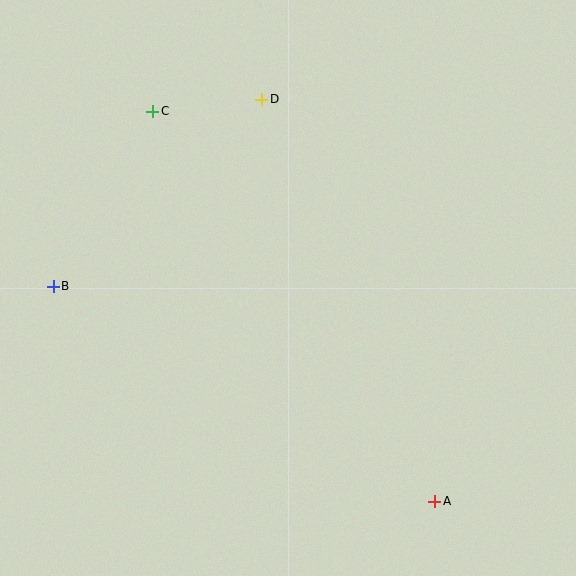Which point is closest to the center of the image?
Point D at (262, 99) is closest to the center.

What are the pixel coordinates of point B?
Point B is at (53, 286).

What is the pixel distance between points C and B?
The distance between C and B is 201 pixels.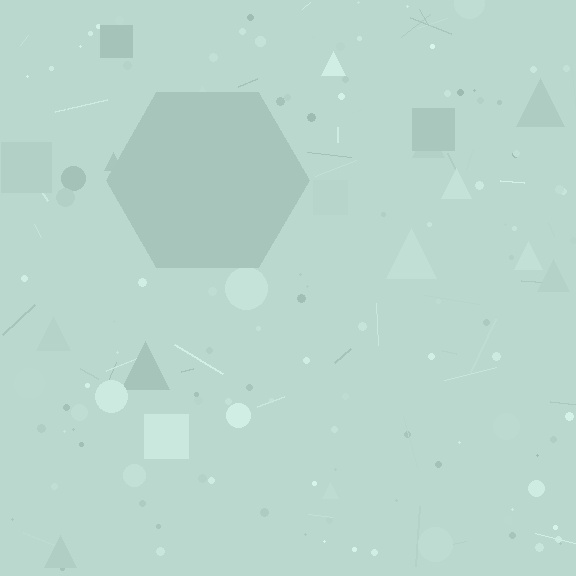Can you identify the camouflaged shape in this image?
The camouflaged shape is a hexagon.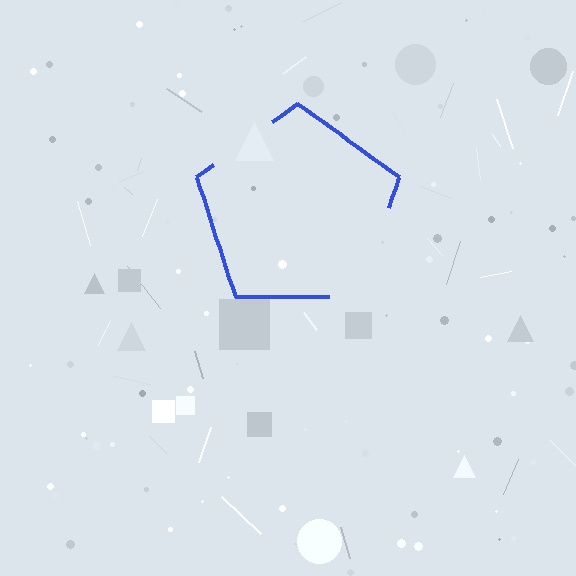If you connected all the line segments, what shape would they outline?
They would outline a pentagon.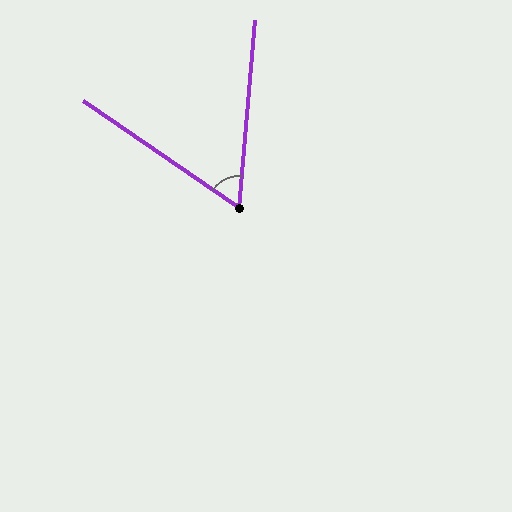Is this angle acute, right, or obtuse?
It is acute.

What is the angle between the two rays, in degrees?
Approximately 60 degrees.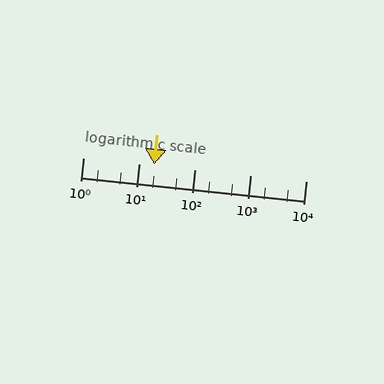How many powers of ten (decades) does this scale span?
The scale spans 4 decades, from 1 to 10000.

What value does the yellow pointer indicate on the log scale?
The pointer indicates approximately 19.